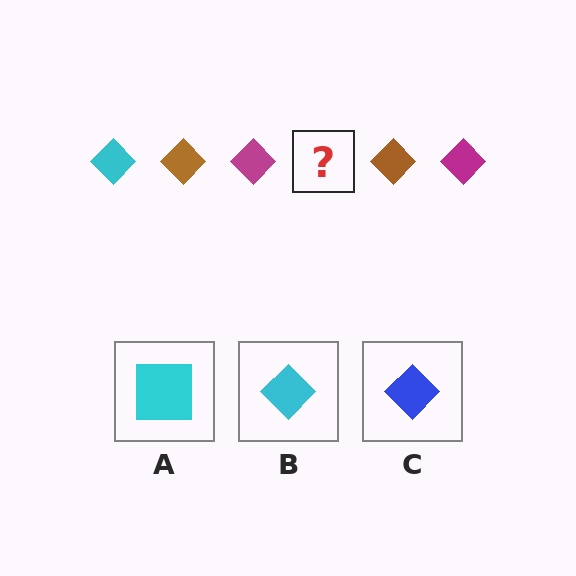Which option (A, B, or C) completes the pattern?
B.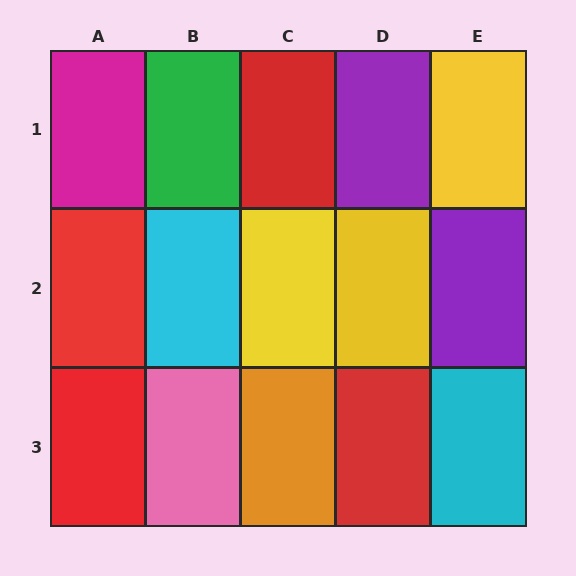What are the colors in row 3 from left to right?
Red, pink, orange, red, cyan.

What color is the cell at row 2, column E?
Purple.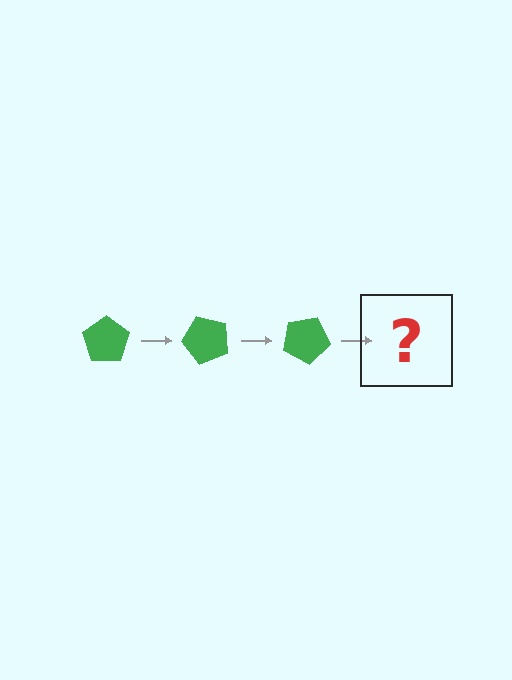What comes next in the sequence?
The next element should be a green pentagon rotated 150 degrees.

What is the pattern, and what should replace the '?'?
The pattern is that the pentagon rotates 50 degrees each step. The '?' should be a green pentagon rotated 150 degrees.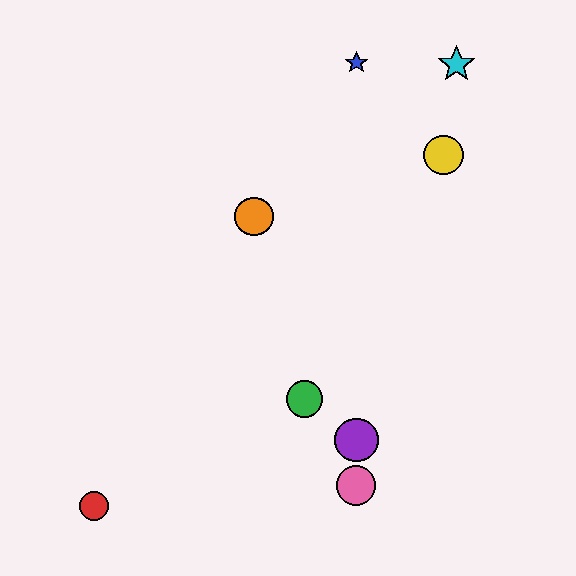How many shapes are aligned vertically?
3 shapes (the blue star, the purple circle, the pink circle) are aligned vertically.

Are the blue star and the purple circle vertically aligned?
Yes, both are at x≈356.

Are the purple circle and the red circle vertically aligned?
No, the purple circle is at x≈356 and the red circle is at x≈94.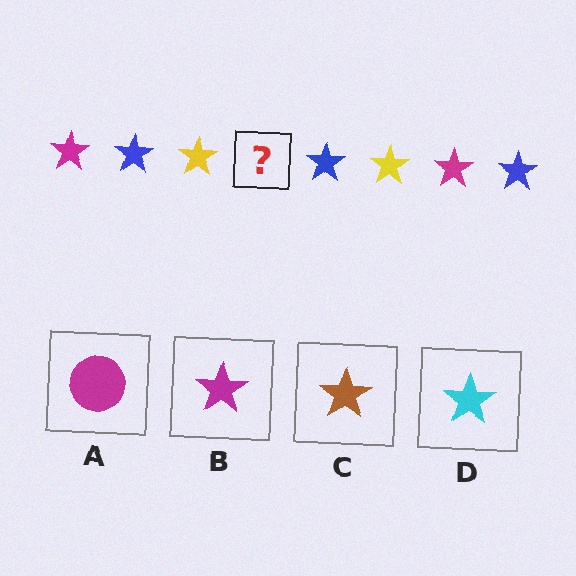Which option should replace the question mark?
Option B.